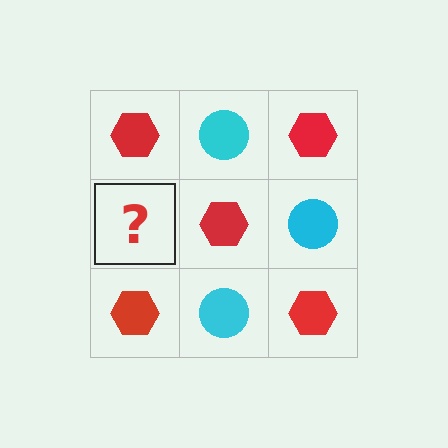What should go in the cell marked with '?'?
The missing cell should contain a cyan circle.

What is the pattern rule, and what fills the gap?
The rule is that it alternates red hexagon and cyan circle in a checkerboard pattern. The gap should be filled with a cyan circle.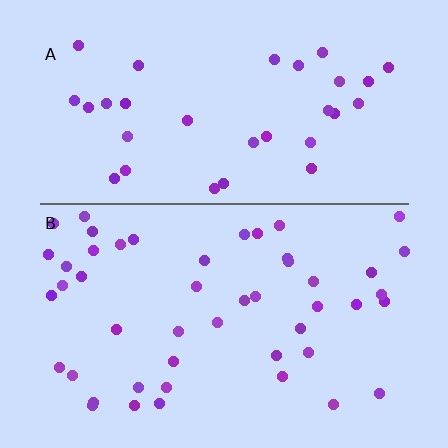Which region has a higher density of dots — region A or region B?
B (the bottom).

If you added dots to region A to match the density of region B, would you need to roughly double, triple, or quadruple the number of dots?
Approximately double.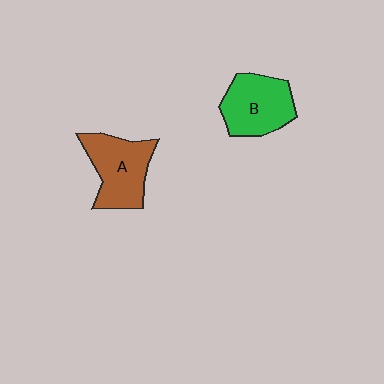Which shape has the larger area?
Shape A (brown).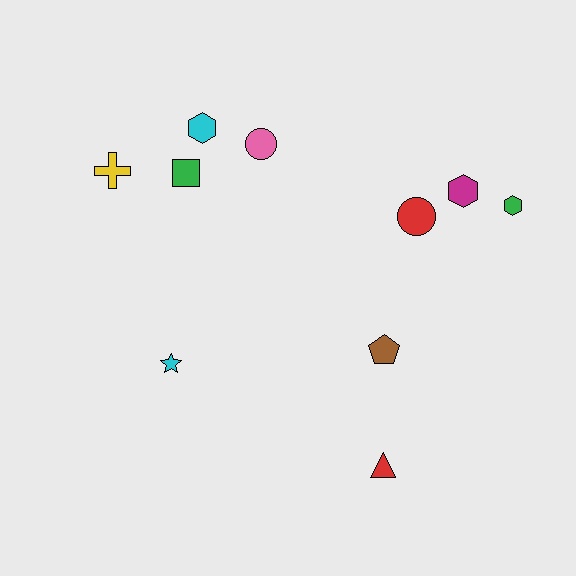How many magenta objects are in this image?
There is 1 magenta object.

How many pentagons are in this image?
There is 1 pentagon.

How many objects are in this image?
There are 10 objects.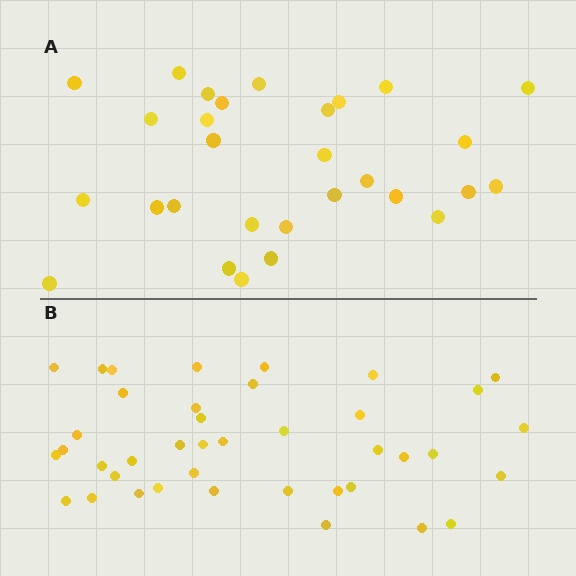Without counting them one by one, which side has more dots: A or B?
Region B (the bottom region) has more dots.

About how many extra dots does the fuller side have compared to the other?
Region B has roughly 12 or so more dots than region A.